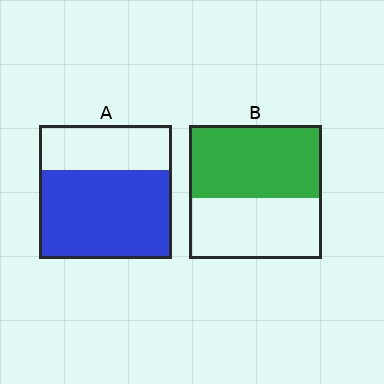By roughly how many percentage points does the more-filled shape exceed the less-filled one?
By roughly 10 percentage points (A over B).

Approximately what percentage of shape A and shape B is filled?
A is approximately 65% and B is approximately 55%.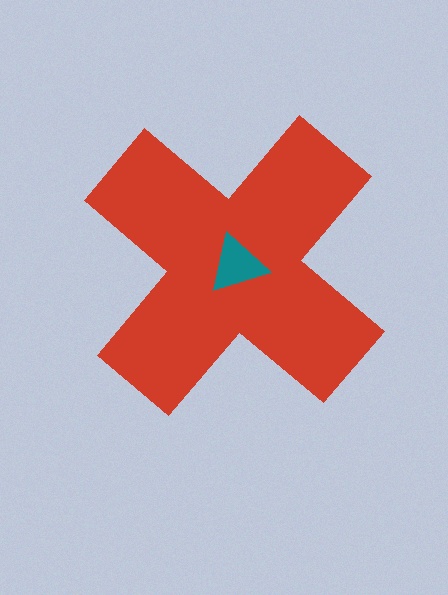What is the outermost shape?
The red cross.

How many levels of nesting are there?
2.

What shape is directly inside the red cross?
The teal triangle.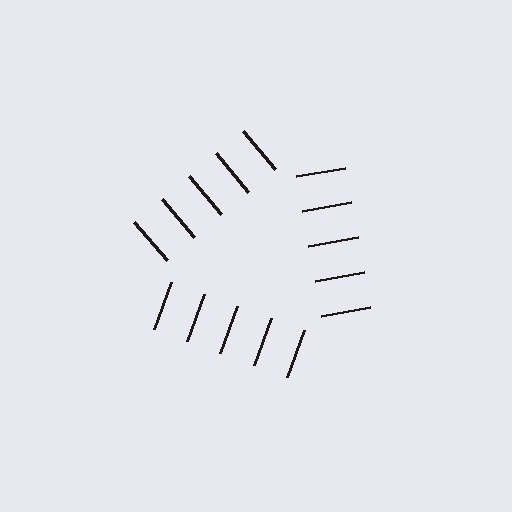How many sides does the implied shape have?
3 sides — the line-ends trace a triangle.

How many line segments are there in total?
15 — 5 along each of the 3 edges.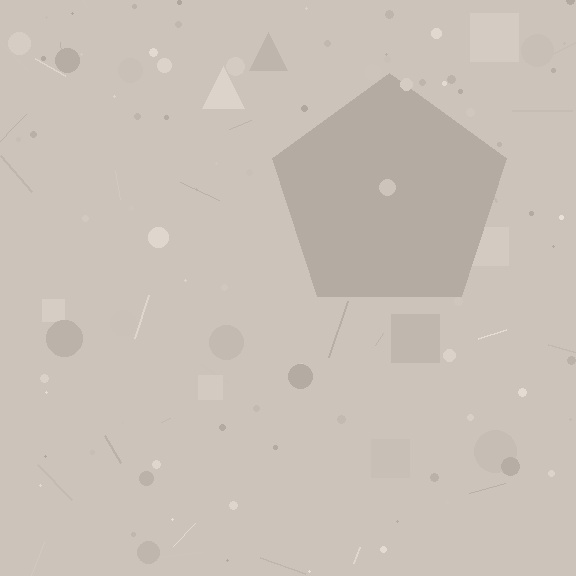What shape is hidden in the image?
A pentagon is hidden in the image.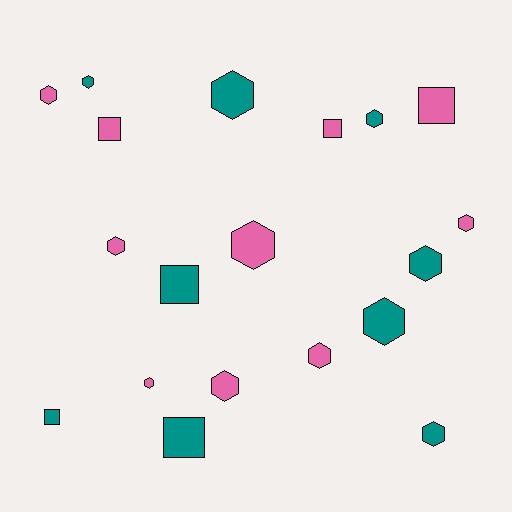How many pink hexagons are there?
There are 7 pink hexagons.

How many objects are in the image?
There are 19 objects.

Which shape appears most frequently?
Hexagon, with 13 objects.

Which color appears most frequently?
Pink, with 10 objects.